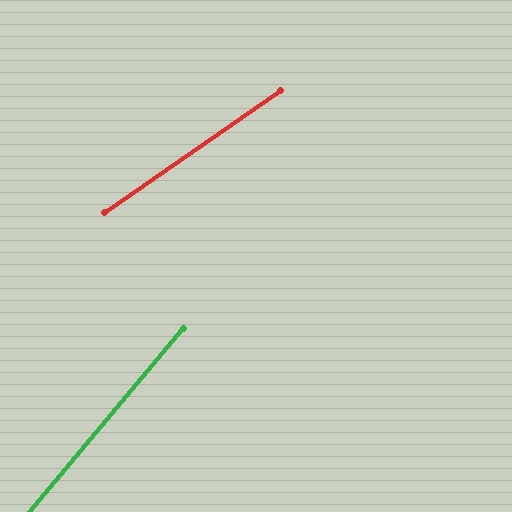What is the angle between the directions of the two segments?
Approximately 15 degrees.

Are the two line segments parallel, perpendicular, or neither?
Neither parallel nor perpendicular — they differ by about 15°.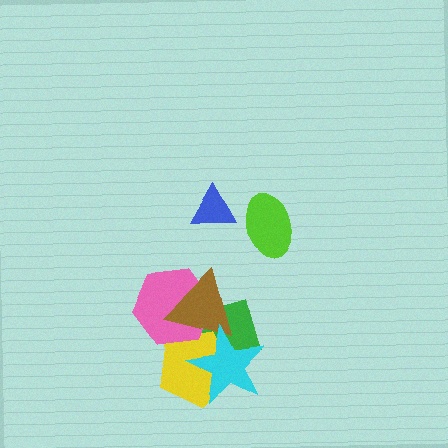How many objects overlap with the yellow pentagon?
4 objects overlap with the yellow pentagon.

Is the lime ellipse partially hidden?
No, no other shape covers it.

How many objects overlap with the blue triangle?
0 objects overlap with the blue triangle.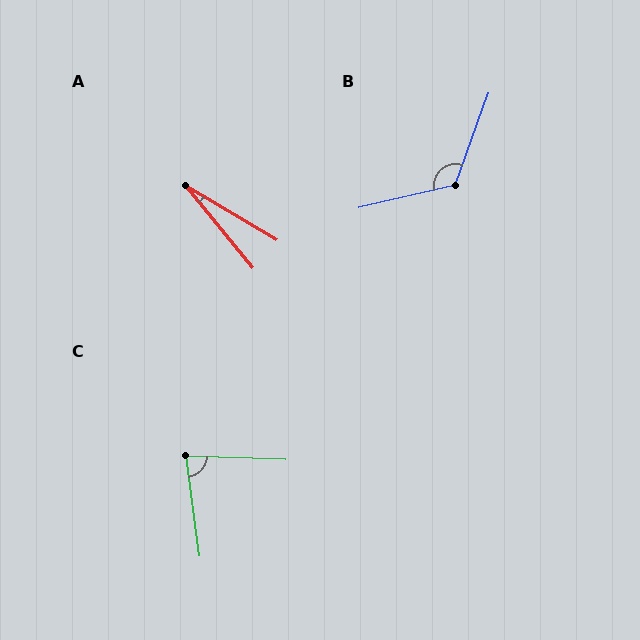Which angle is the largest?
B, at approximately 123 degrees.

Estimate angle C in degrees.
Approximately 81 degrees.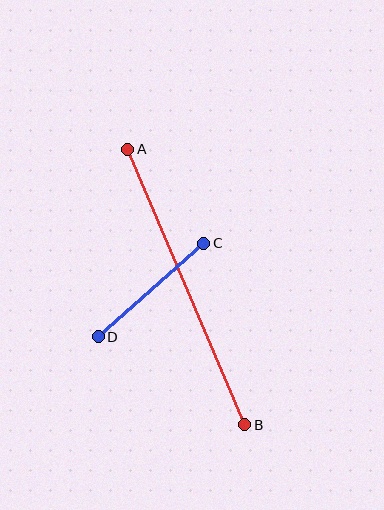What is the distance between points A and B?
The distance is approximately 299 pixels.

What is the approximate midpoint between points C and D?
The midpoint is at approximately (151, 290) pixels.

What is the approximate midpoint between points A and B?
The midpoint is at approximately (186, 287) pixels.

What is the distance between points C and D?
The distance is approximately 141 pixels.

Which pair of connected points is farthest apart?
Points A and B are farthest apart.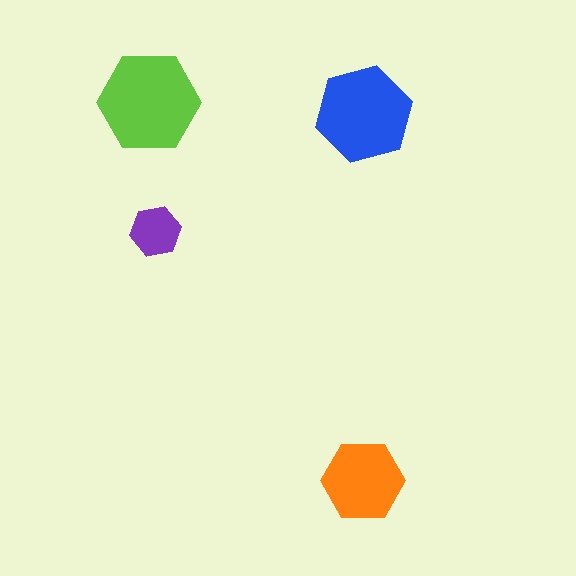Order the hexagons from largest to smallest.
the lime one, the blue one, the orange one, the purple one.